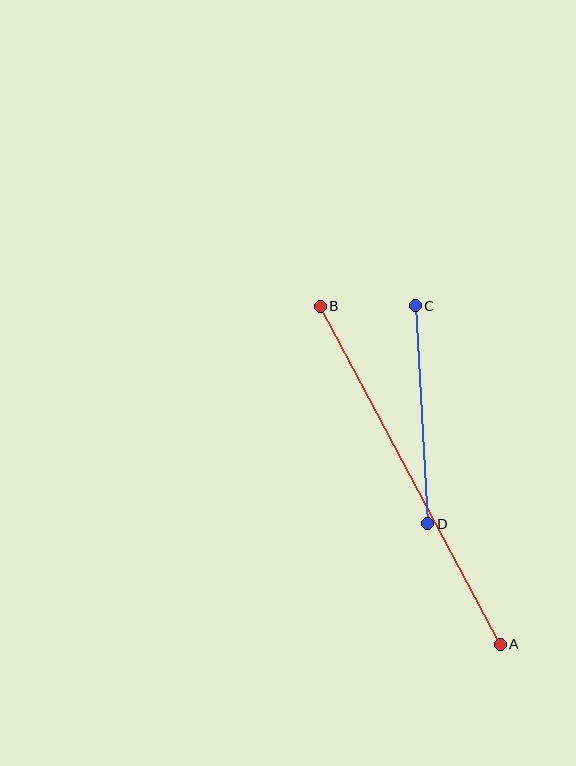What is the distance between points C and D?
The distance is approximately 218 pixels.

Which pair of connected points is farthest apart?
Points A and B are farthest apart.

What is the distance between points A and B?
The distance is approximately 383 pixels.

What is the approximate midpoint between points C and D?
The midpoint is at approximately (422, 415) pixels.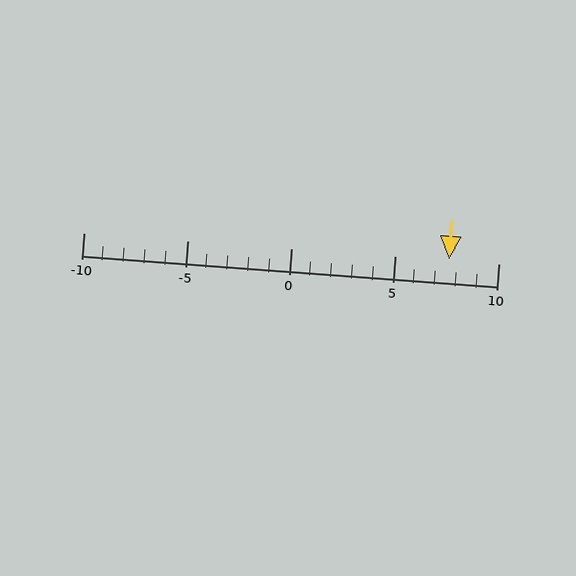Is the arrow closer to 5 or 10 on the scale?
The arrow is closer to 10.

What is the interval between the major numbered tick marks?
The major tick marks are spaced 5 units apart.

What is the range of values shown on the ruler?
The ruler shows values from -10 to 10.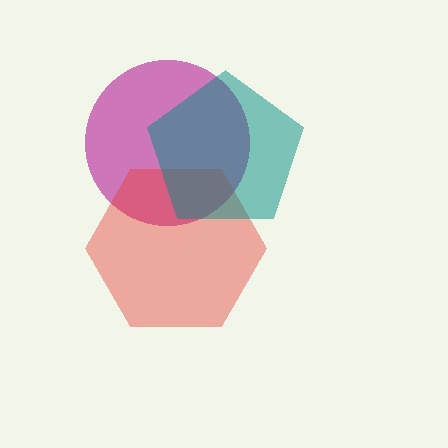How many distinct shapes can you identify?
There are 3 distinct shapes: a magenta circle, a red hexagon, a teal pentagon.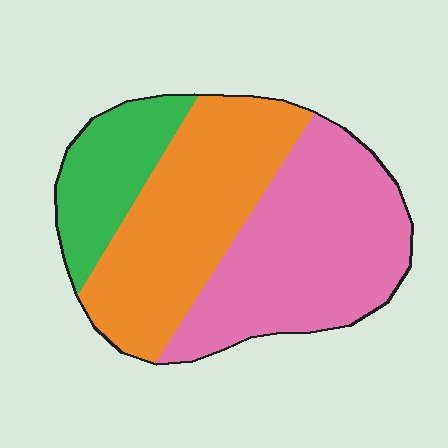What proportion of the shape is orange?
Orange covers 39% of the shape.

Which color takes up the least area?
Green, at roughly 20%.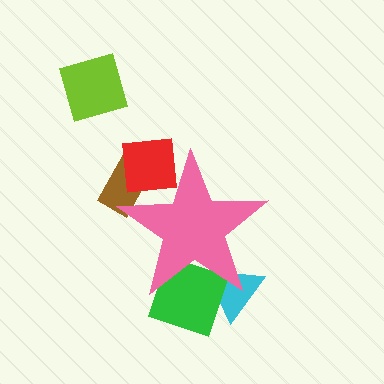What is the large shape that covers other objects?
A pink star.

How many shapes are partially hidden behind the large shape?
4 shapes are partially hidden.